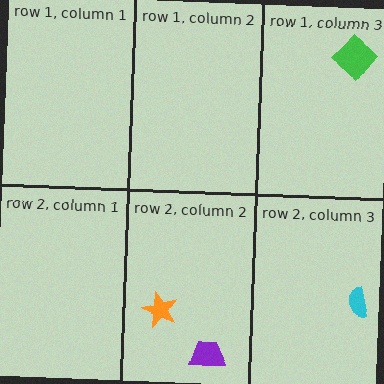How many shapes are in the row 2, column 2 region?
2.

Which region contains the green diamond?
The row 1, column 3 region.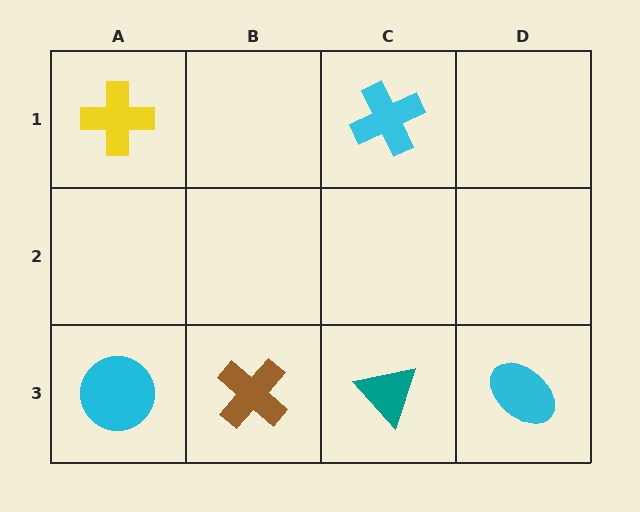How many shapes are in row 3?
4 shapes.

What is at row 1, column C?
A cyan cross.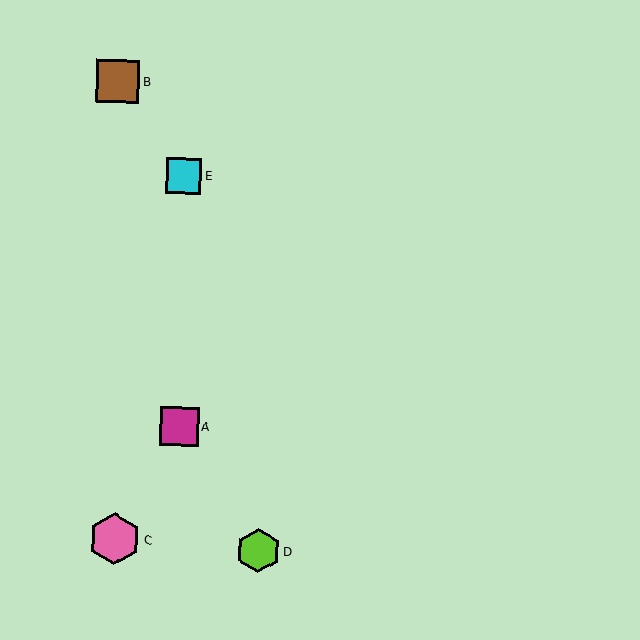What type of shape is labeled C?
Shape C is a pink hexagon.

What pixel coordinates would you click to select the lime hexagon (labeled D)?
Click at (258, 551) to select the lime hexagon D.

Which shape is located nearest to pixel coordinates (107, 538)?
The pink hexagon (labeled C) at (114, 539) is nearest to that location.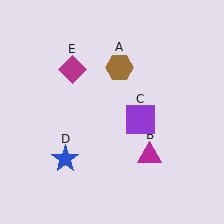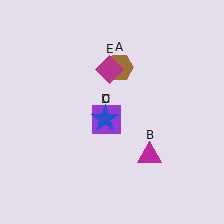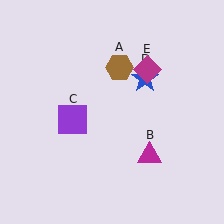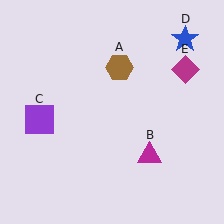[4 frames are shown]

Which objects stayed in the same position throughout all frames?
Brown hexagon (object A) and magenta triangle (object B) remained stationary.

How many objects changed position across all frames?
3 objects changed position: purple square (object C), blue star (object D), magenta diamond (object E).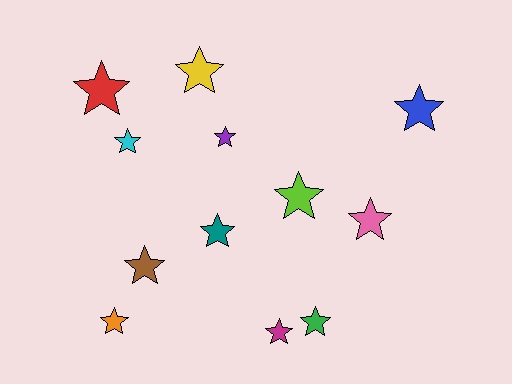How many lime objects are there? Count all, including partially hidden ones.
There is 1 lime object.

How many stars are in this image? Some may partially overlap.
There are 12 stars.